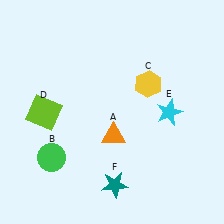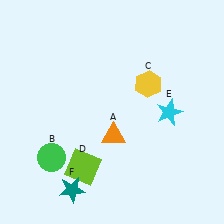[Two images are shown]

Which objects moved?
The objects that moved are: the lime square (D), the teal star (F).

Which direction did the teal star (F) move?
The teal star (F) moved left.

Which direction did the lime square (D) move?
The lime square (D) moved down.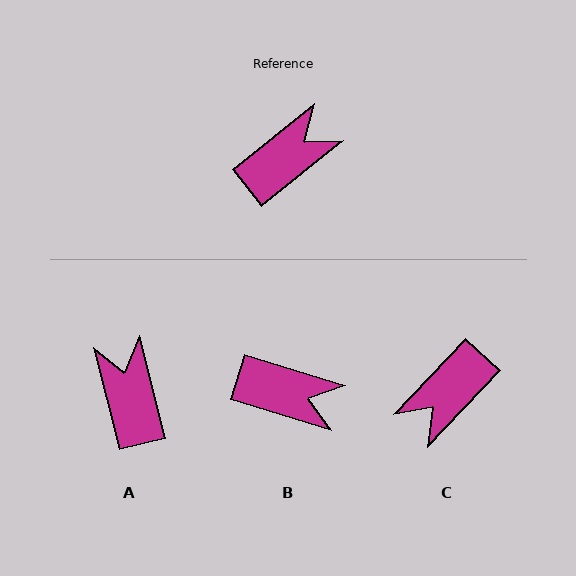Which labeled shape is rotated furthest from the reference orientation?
C, about 173 degrees away.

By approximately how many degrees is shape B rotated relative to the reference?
Approximately 56 degrees clockwise.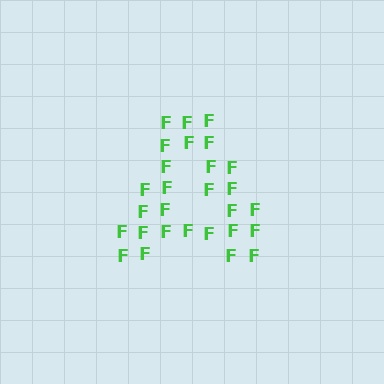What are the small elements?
The small elements are letter F's.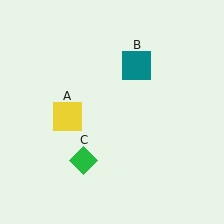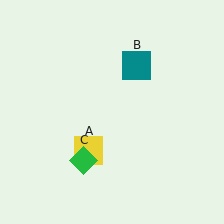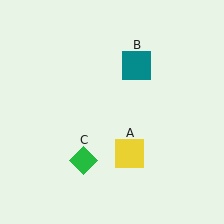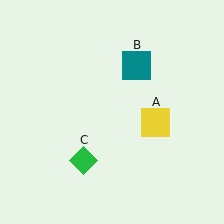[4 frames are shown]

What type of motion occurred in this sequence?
The yellow square (object A) rotated counterclockwise around the center of the scene.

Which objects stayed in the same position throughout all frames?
Teal square (object B) and green diamond (object C) remained stationary.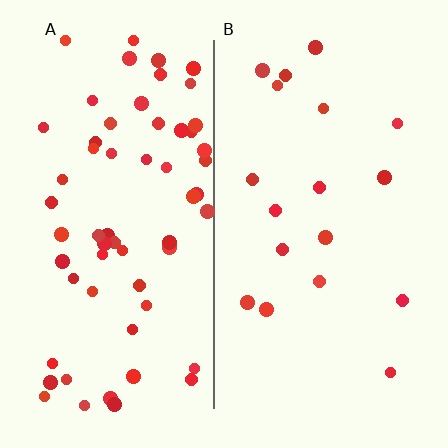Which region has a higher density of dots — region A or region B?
A (the left).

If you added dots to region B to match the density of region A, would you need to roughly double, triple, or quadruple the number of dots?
Approximately triple.